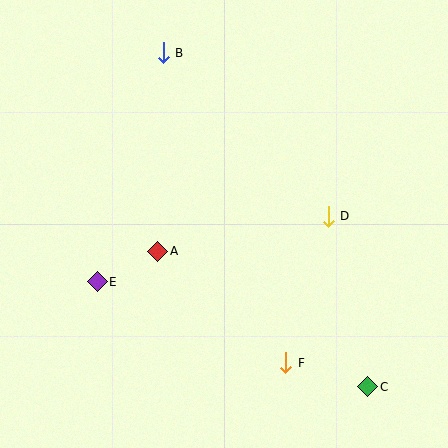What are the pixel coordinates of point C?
Point C is at (368, 387).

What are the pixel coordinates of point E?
Point E is at (97, 282).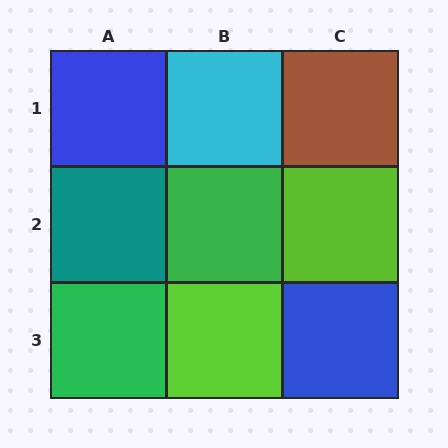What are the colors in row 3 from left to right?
Green, lime, blue.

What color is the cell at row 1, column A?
Blue.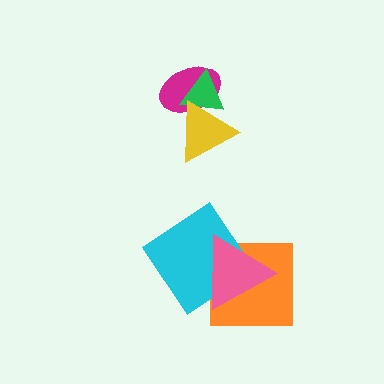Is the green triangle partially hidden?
Yes, it is partially covered by another shape.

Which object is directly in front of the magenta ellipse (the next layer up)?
The green triangle is directly in front of the magenta ellipse.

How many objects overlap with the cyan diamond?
2 objects overlap with the cyan diamond.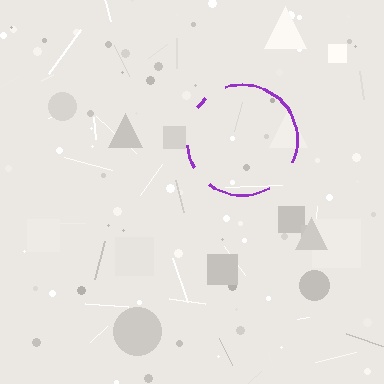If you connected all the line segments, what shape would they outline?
They would outline a circle.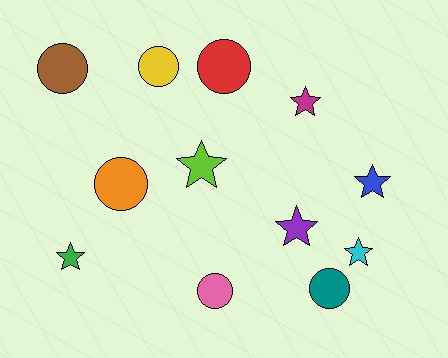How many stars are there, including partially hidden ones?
There are 6 stars.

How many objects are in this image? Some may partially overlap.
There are 12 objects.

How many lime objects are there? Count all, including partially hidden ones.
There is 1 lime object.